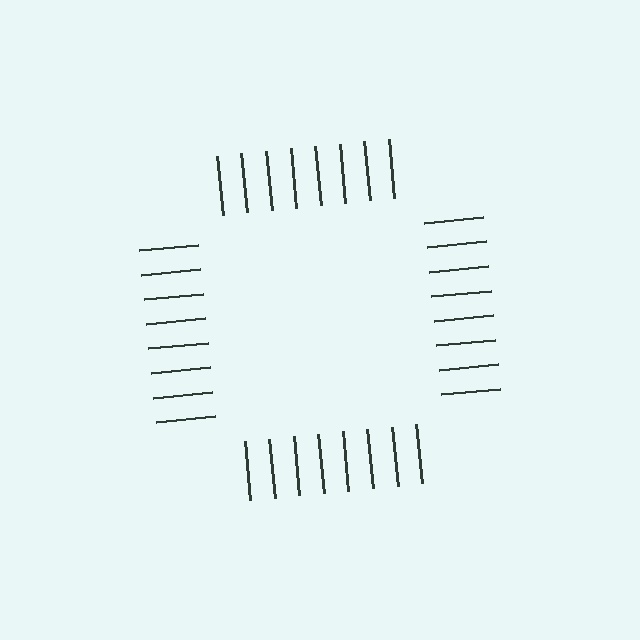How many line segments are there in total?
32 — 8 along each of the 4 edges.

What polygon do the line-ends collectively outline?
An illusory square — the line segments terminate on its edges but no continuous stroke is drawn.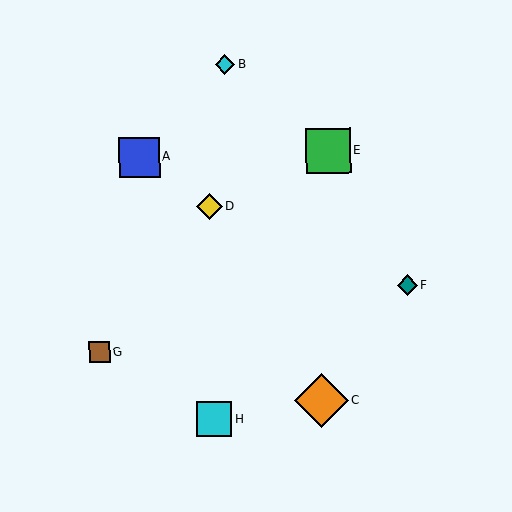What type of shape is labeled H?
Shape H is a cyan square.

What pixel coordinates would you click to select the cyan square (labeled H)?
Click at (214, 419) to select the cyan square H.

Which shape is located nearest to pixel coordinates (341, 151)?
The green square (labeled E) at (329, 151) is nearest to that location.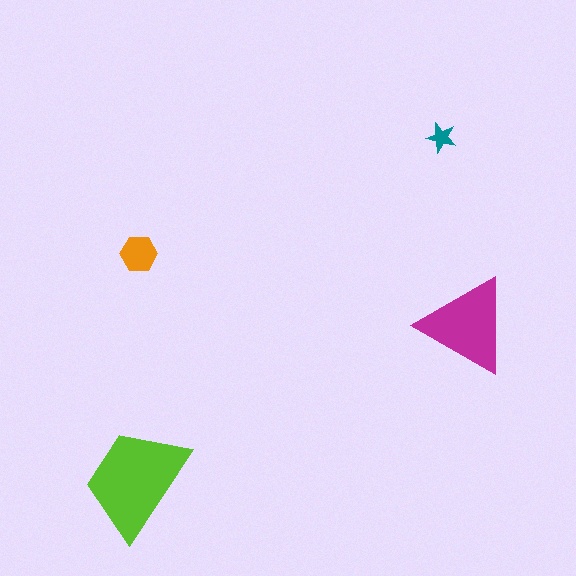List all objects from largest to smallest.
The lime trapezoid, the magenta triangle, the orange hexagon, the teal star.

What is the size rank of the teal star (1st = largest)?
4th.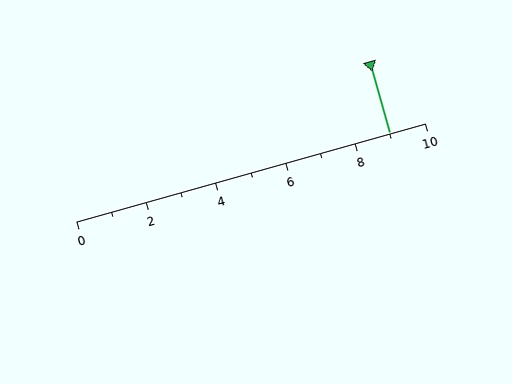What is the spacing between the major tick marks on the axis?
The major ticks are spaced 2 apart.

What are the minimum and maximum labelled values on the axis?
The axis runs from 0 to 10.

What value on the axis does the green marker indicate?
The marker indicates approximately 9.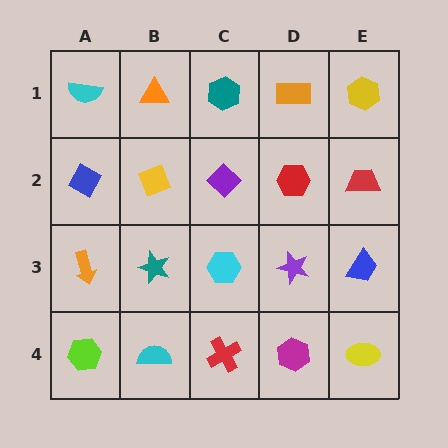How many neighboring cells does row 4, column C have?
3.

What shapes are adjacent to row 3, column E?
A red trapezoid (row 2, column E), a yellow ellipse (row 4, column E), a purple star (row 3, column D).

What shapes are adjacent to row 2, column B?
An orange triangle (row 1, column B), a teal star (row 3, column B), a blue diamond (row 2, column A), a purple diamond (row 2, column C).